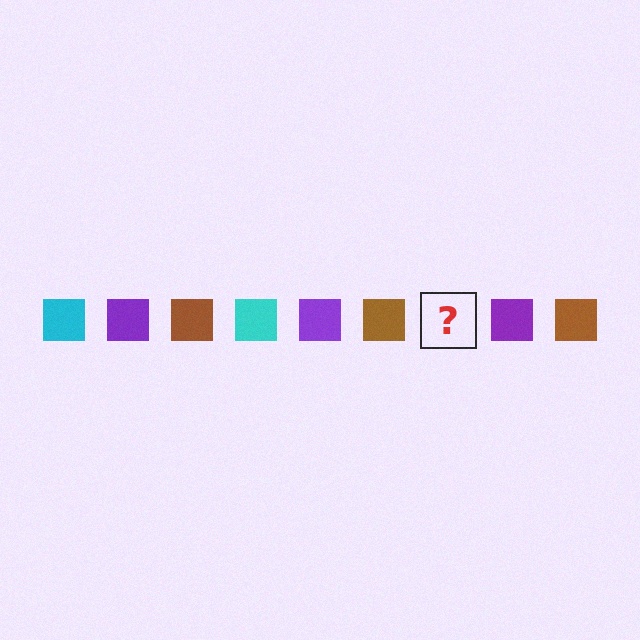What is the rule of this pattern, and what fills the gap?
The rule is that the pattern cycles through cyan, purple, brown squares. The gap should be filled with a cyan square.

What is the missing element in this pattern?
The missing element is a cyan square.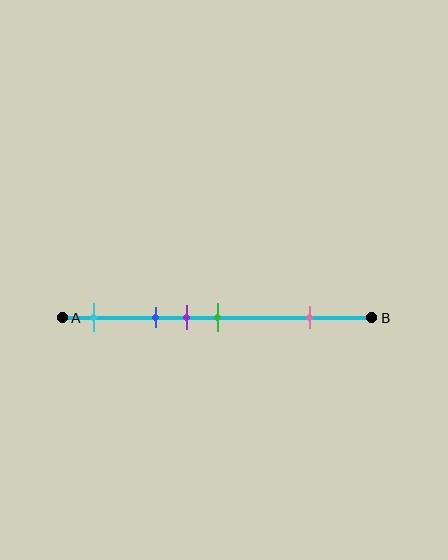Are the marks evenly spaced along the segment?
No, the marks are not evenly spaced.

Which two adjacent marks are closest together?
The purple and green marks are the closest adjacent pair.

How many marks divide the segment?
There are 5 marks dividing the segment.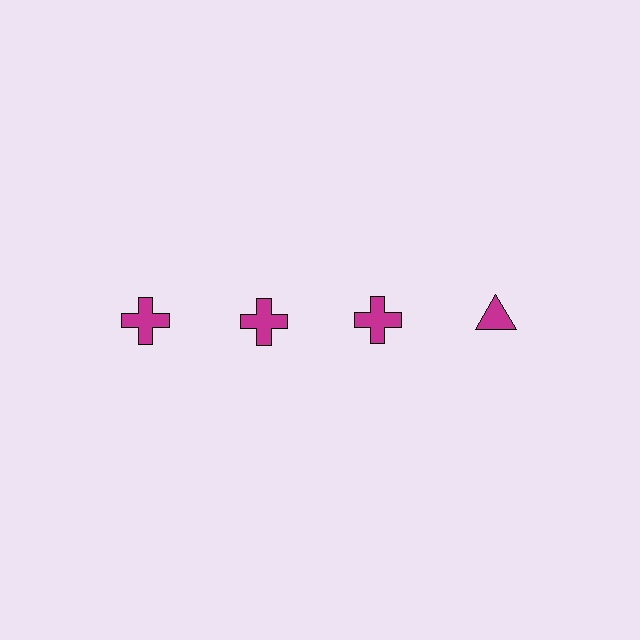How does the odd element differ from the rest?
It has a different shape: triangle instead of cross.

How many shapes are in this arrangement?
There are 4 shapes arranged in a grid pattern.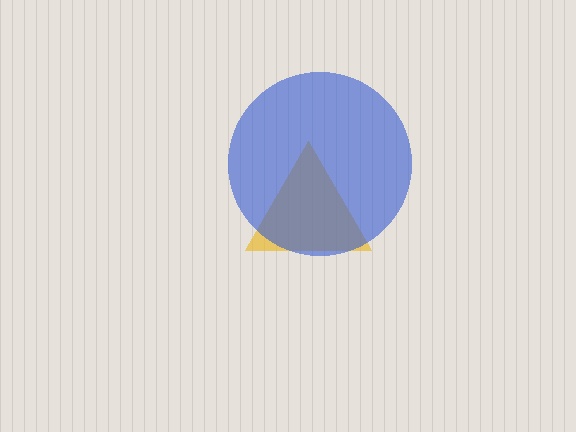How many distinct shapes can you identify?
There are 2 distinct shapes: a yellow triangle, a blue circle.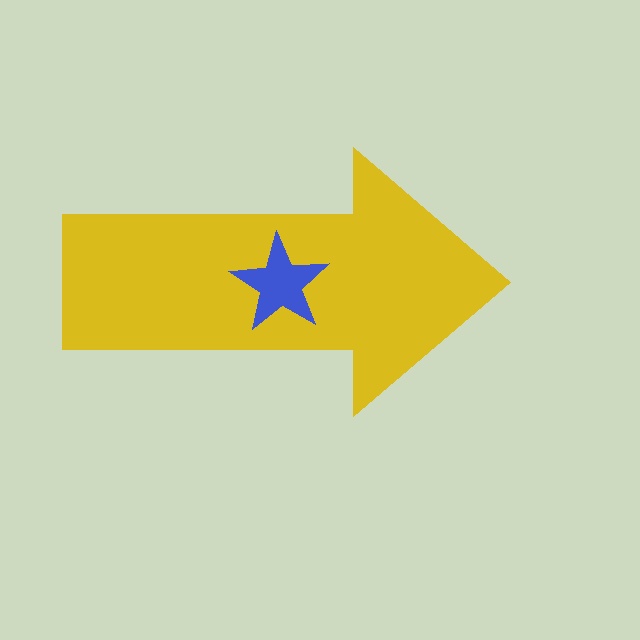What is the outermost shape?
The yellow arrow.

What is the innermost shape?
The blue star.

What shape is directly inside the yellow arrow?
The blue star.